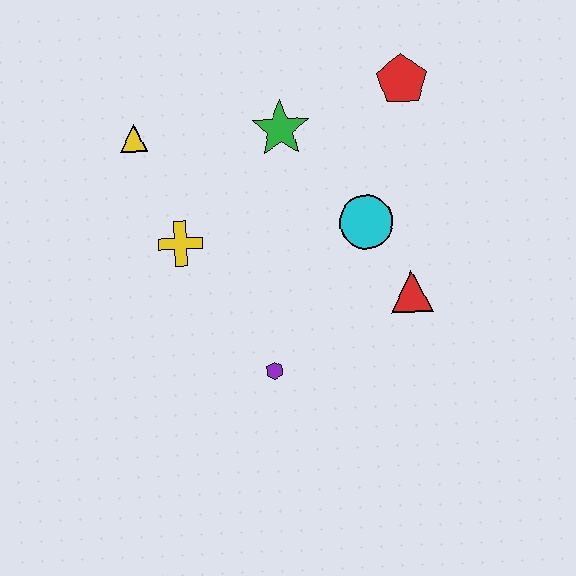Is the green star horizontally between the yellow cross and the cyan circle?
Yes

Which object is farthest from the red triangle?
The yellow triangle is farthest from the red triangle.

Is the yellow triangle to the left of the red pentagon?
Yes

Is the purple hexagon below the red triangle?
Yes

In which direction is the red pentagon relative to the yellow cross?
The red pentagon is to the right of the yellow cross.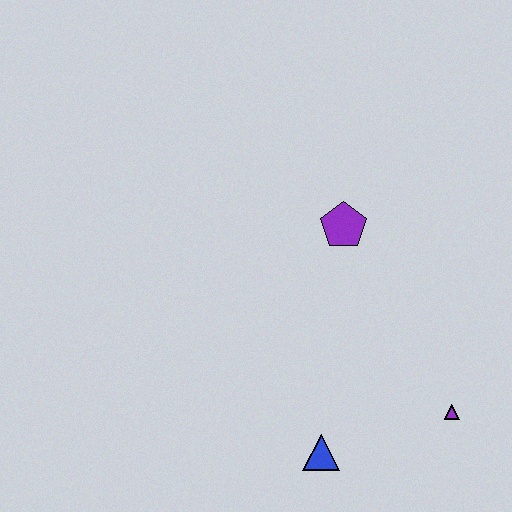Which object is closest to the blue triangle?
The purple triangle is closest to the blue triangle.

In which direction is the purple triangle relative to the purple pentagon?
The purple triangle is below the purple pentagon.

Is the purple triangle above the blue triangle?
Yes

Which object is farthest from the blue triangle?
The purple pentagon is farthest from the blue triangle.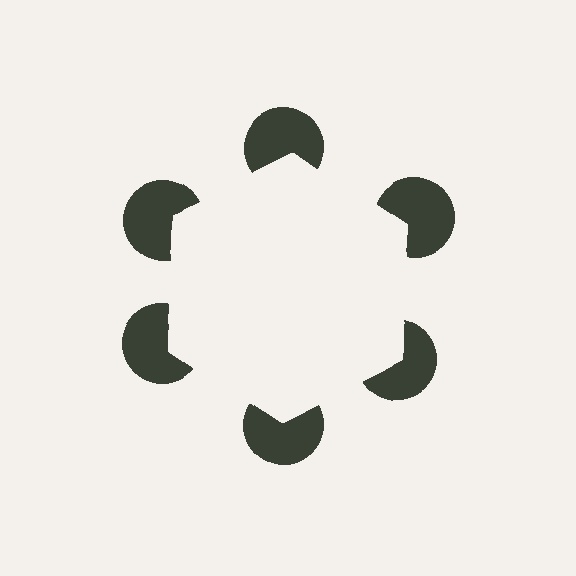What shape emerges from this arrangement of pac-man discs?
An illusory hexagon — its edges are inferred from the aligned wedge cuts in the pac-man discs, not physically drawn.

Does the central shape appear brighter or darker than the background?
It typically appears slightly brighter than the background, even though no actual brightness change is drawn.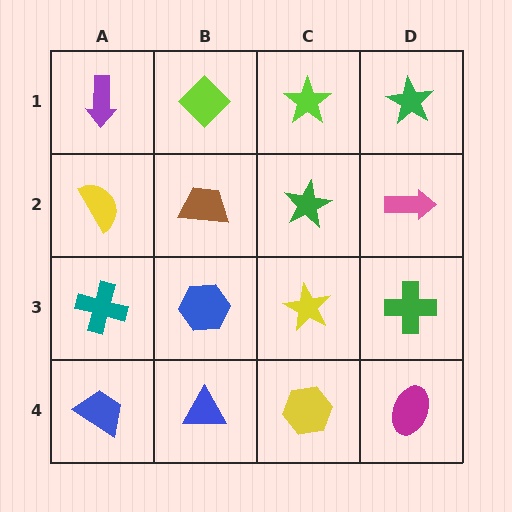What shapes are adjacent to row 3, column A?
A yellow semicircle (row 2, column A), a blue trapezoid (row 4, column A), a blue hexagon (row 3, column B).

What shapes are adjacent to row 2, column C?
A lime star (row 1, column C), a yellow star (row 3, column C), a brown trapezoid (row 2, column B), a pink arrow (row 2, column D).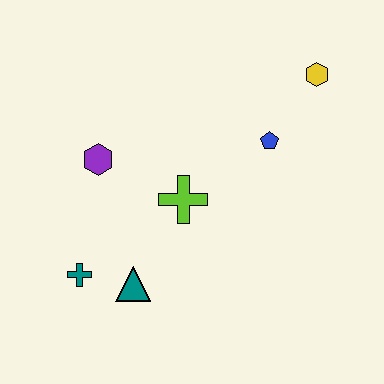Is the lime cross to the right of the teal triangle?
Yes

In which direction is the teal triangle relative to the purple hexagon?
The teal triangle is below the purple hexagon.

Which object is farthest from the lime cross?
The yellow hexagon is farthest from the lime cross.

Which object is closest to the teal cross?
The teal triangle is closest to the teal cross.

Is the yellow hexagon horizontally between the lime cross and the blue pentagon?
No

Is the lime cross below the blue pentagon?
Yes